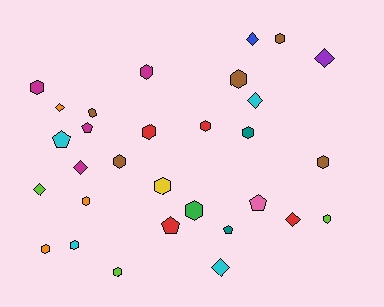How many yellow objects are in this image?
There is 1 yellow object.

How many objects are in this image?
There are 30 objects.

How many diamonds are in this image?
There are 8 diamonds.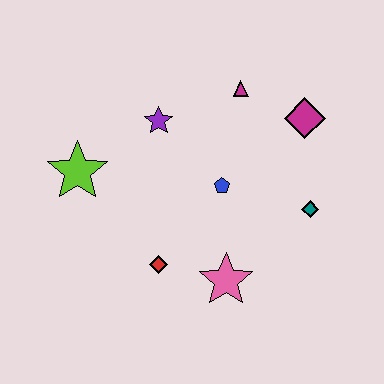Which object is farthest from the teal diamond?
The lime star is farthest from the teal diamond.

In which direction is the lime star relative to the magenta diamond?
The lime star is to the left of the magenta diamond.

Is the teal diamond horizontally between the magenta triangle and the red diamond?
No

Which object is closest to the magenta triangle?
The magenta diamond is closest to the magenta triangle.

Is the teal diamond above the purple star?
No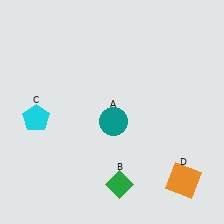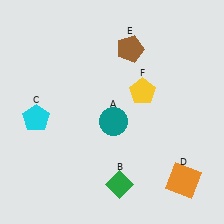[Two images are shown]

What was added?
A brown pentagon (E), a yellow pentagon (F) were added in Image 2.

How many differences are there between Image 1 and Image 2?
There are 2 differences between the two images.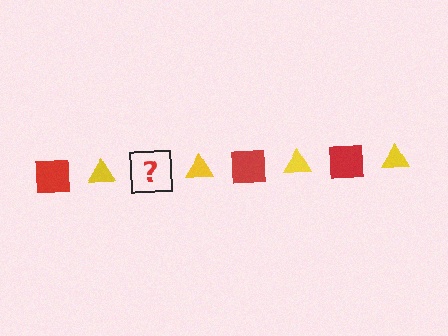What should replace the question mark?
The question mark should be replaced with a red square.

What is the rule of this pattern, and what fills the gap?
The rule is that the pattern alternates between red square and yellow triangle. The gap should be filled with a red square.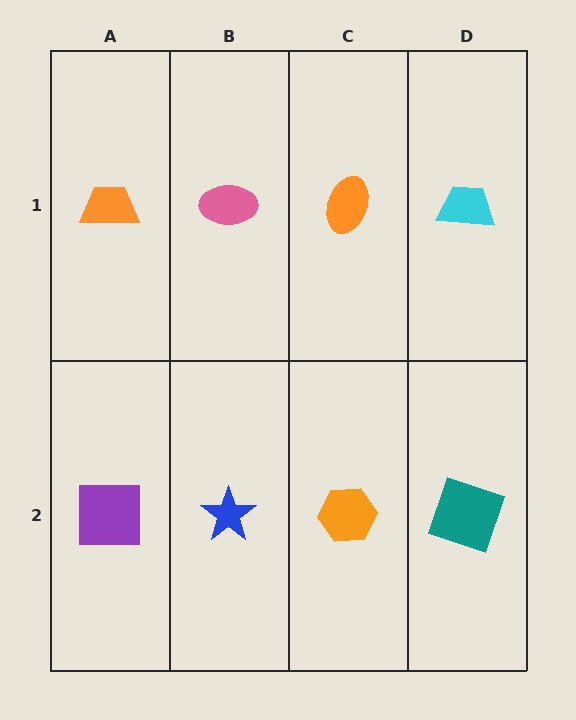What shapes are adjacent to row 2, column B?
A pink ellipse (row 1, column B), a purple square (row 2, column A), an orange hexagon (row 2, column C).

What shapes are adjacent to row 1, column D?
A teal square (row 2, column D), an orange ellipse (row 1, column C).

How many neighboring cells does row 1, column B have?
3.